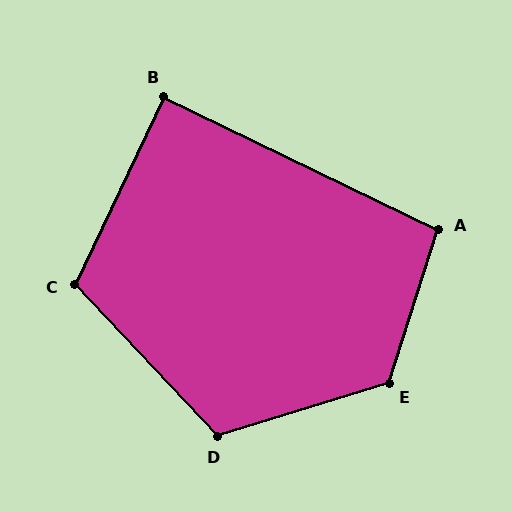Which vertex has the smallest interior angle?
B, at approximately 90 degrees.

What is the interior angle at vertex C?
Approximately 111 degrees (obtuse).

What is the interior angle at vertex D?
Approximately 116 degrees (obtuse).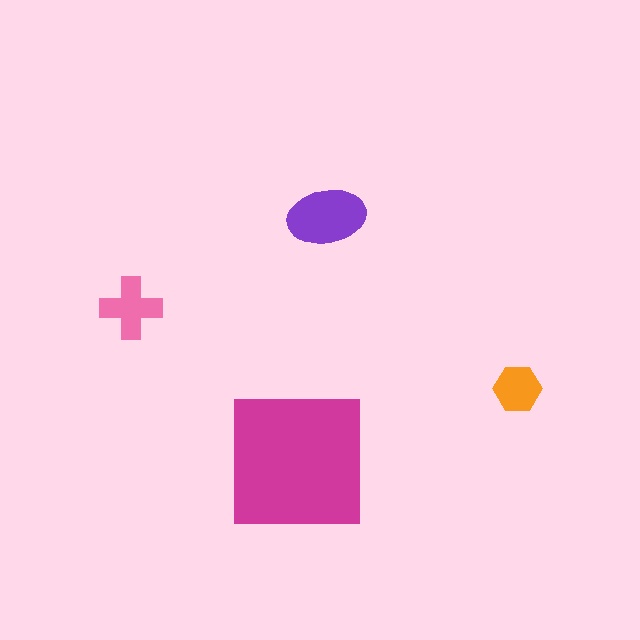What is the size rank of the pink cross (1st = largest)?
3rd.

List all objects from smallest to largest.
The orange hexagon, the pink cross, the purple ellipse, the magenta square.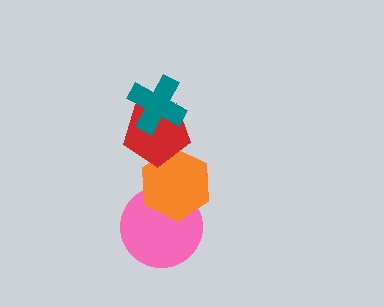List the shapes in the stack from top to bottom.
From top to bottom: the teal cross, the red pentagon, the orange hexagon, the pink circle.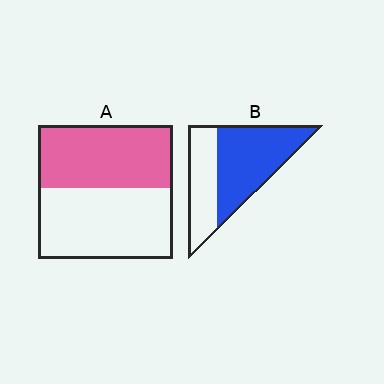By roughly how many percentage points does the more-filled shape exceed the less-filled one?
By roughly 15 percentage points (B over A).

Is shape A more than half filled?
Roughly half.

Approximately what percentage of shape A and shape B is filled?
A is approximately 45% and B is approximately 60%.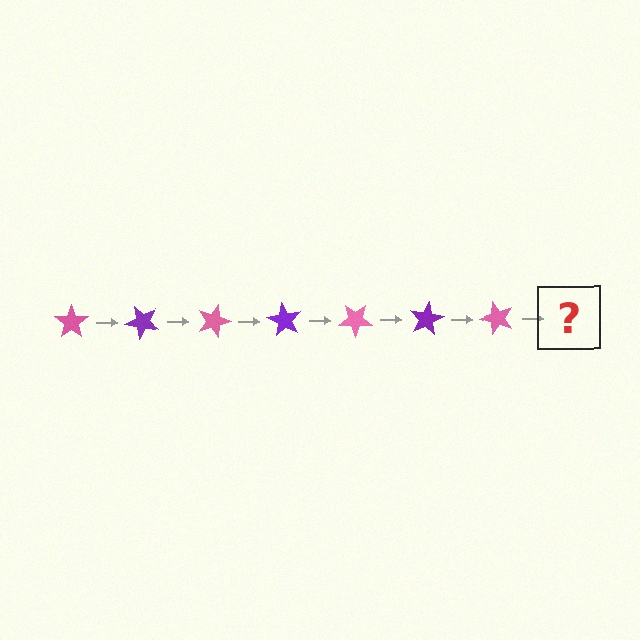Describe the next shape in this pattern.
It should be a purple star, rotated 315 degrees from the start.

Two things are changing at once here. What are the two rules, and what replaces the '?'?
The two rules are that it rotates 45 degrees each step and the color cycles through pink and purple. The '?' should be a purple star, rotated 315 degrees from the start.